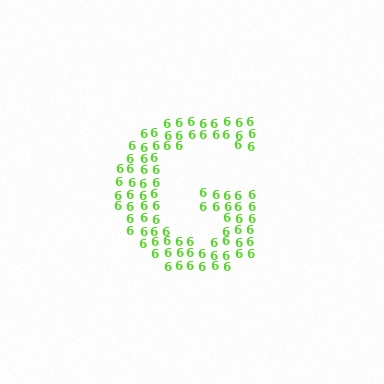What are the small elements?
The small elements are digit 6's.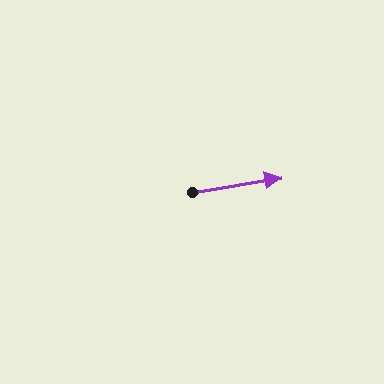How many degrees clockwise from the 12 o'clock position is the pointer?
Approximately 81 degrees.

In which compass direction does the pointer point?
East.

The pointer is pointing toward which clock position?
Roughly 3 o'clock.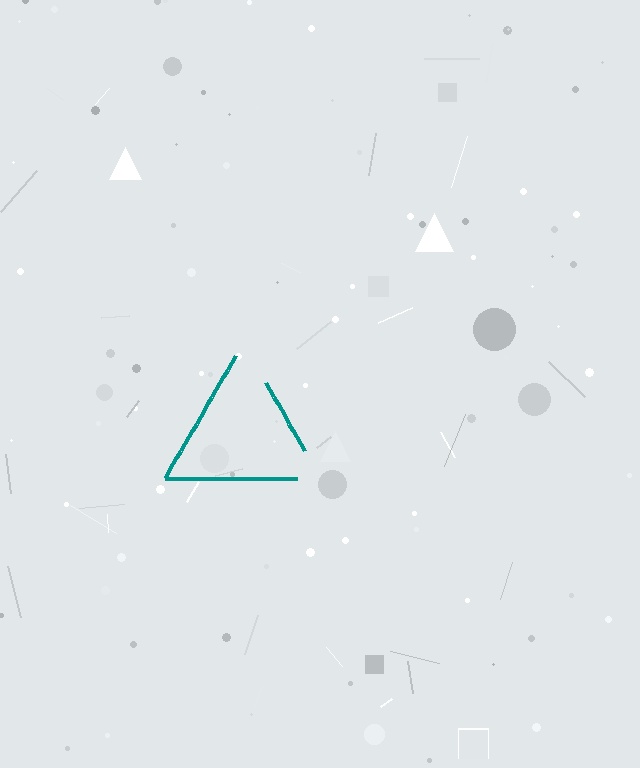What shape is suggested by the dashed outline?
The dashed outline suggests a triangle.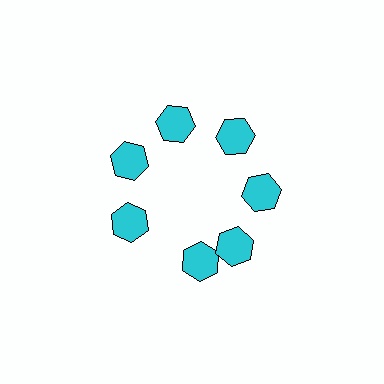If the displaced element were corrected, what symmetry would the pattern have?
It would have 7-fold rotational symmetry — the pattern would map onto itself every 51 degrees.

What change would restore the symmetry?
The symmetry would be restored by rotating it back into even spacing with its neighbors so that all 7 hexagons sit at equal angles and equal distance from the center.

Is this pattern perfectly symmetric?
No. The 7 cyan hexagons are arranged in a ring, but one element near the 6 o'clock position is rotated out of alignment along the ring, breaking the 7-fold rotational symmetry.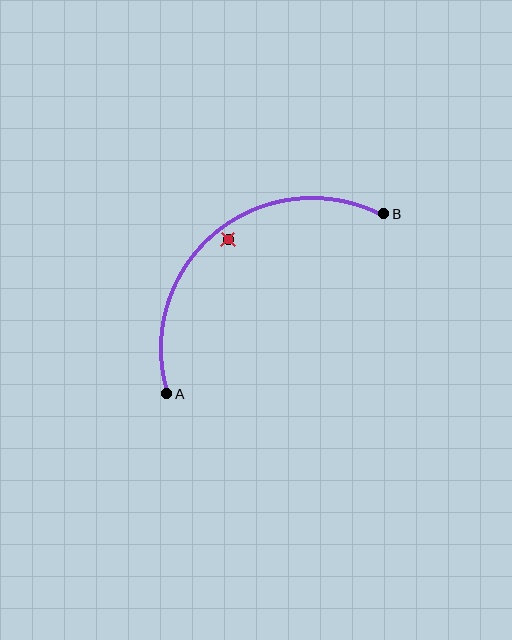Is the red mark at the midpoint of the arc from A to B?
No — the red mark does not lie on the arc at all. It sits slightly inside the curve.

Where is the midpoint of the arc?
The arc midpoint is the point on the curve farthest from the straight line joining A and B. It sits above and to the left of that line.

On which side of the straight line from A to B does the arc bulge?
The arc bulges above and to the left of the straight line connecting A and B.